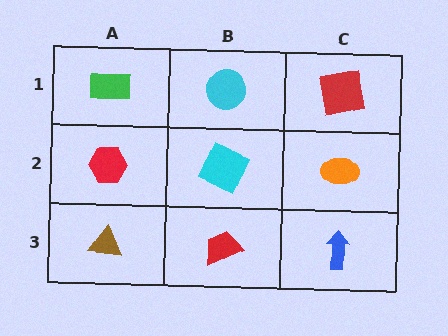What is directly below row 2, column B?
A red trapezoid.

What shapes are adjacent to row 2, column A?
A green rectangle (row 1, column A), a brown triangle (row 3, column A), a cyan square (row 2, column B).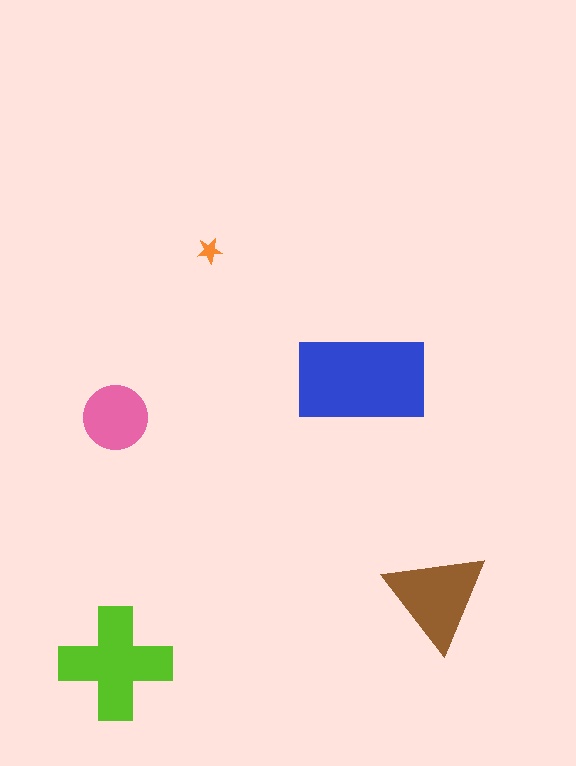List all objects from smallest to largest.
The orange star, the pink circle, the brown triangle, the lime cross, the blue rectangle.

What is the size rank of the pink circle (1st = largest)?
4th.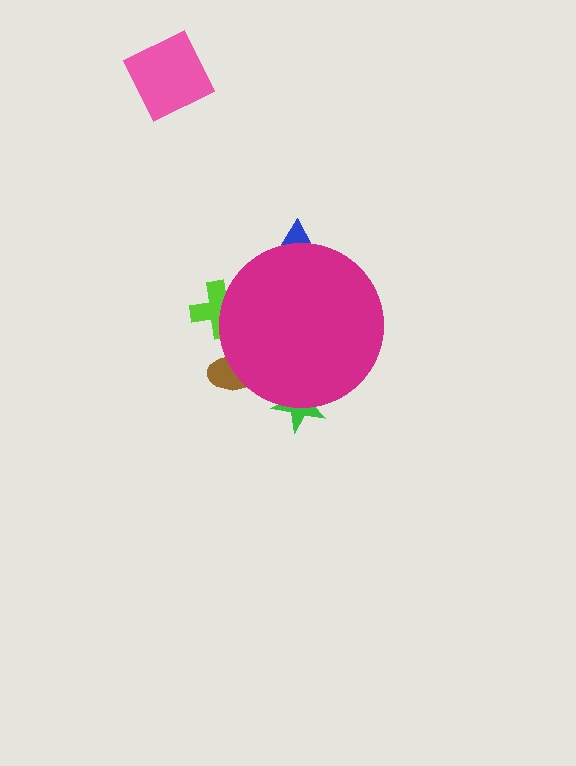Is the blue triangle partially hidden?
Yes, the blue triangle is partially hidden behind the magenta circle.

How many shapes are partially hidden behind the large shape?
4 shapes are partially hidden.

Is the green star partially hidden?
Yes, the green star is partially hidden behind the magenta circle.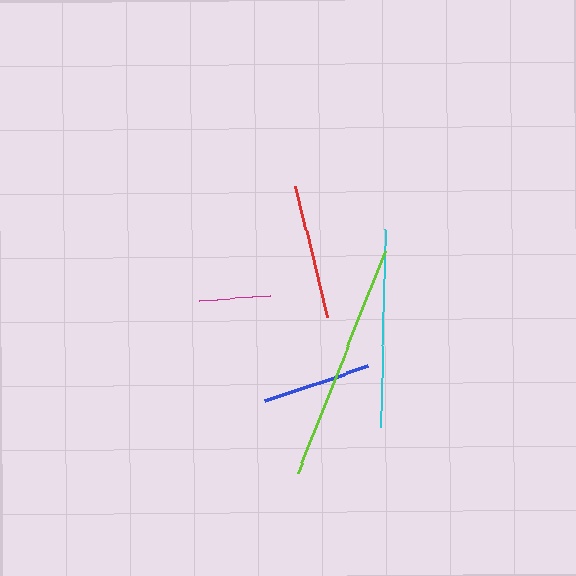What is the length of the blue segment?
The blue segment is approximately 108 pixels long.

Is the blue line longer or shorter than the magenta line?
The blue line is longer than the magenta line.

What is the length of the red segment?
The red segment is approximately 135 pixels long.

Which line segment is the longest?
The lime line is the longest at approximately 238 pixels.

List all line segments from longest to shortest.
From longest to shortest: lime, cyan, red, blue, magenta.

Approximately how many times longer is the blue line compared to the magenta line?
The blue line is approximately 1.5 times the length of the magenta line.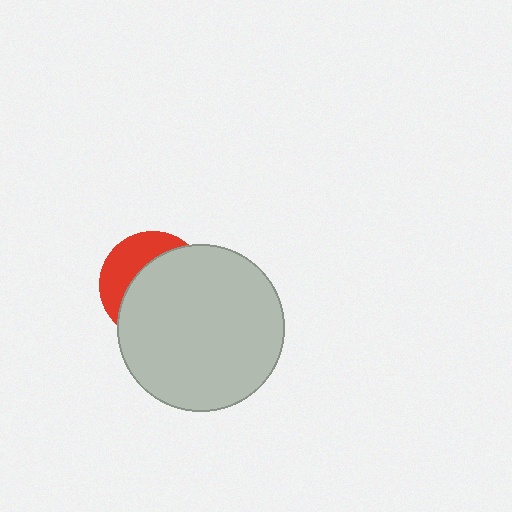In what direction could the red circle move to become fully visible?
The red circle could move toward the upper-left. That would shift it out from behind the light gray circle entirely.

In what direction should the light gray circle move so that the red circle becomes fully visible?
The light gray circle should move toward the lower-right. That is the shortest direction to clear the overlap and leave the red circle fully visible.